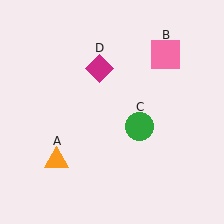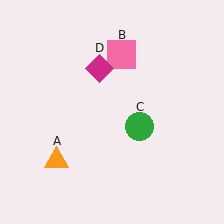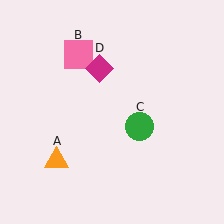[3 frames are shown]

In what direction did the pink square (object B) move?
The pink square (object B) moved left.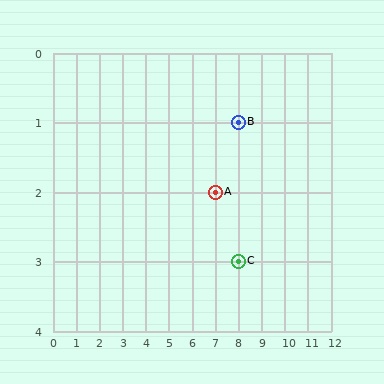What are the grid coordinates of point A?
Point A is at grid coordinates (7, 2).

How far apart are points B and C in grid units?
Points B and C are 2 rows apart.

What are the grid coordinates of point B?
Point B is at grid coordinates (8, 1).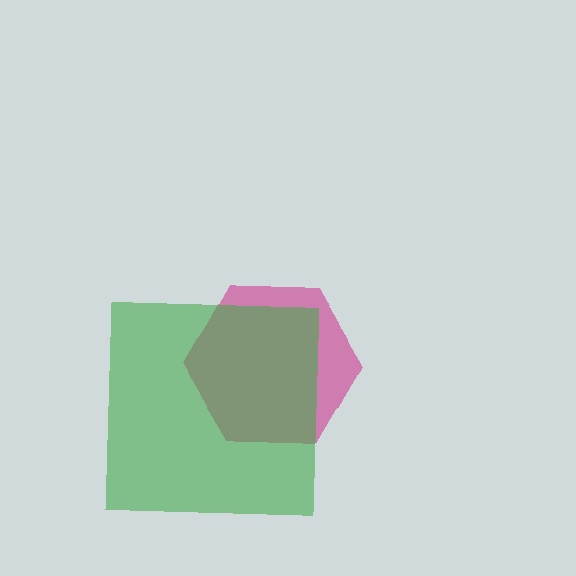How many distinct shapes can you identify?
There are 2 distinct shapes: a magenta hexagon, a green square.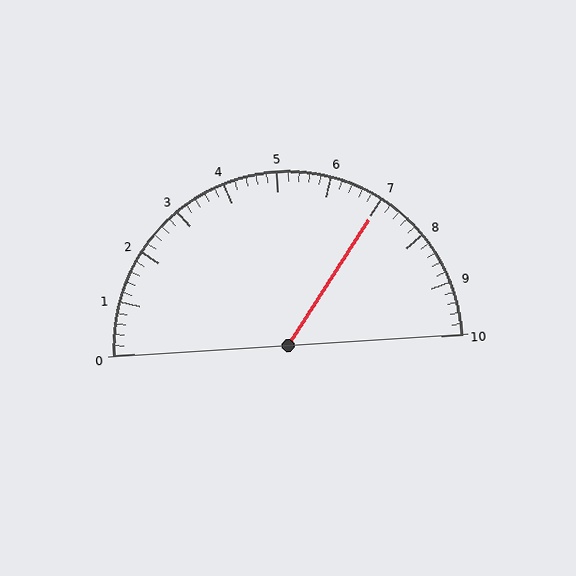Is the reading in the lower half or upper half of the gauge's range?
The reading is in the upper half of the range (0 to 10).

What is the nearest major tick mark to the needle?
The nearest major tick mark is 7.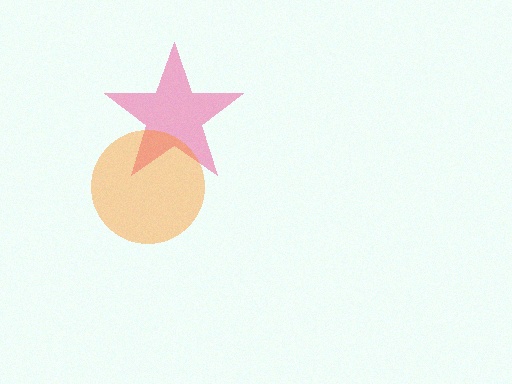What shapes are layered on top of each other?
The layered shapes are: a pink star, an orange circle.